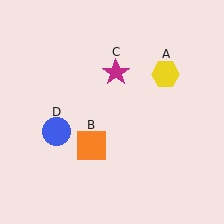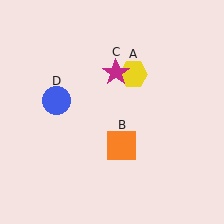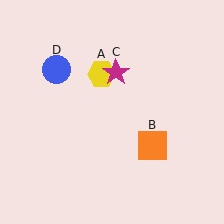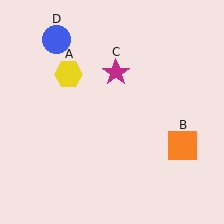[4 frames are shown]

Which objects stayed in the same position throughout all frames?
Magenta star (object C) remained stationary.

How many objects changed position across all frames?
3 objects changed position: yellow hexagon (object A), orange square (object B), blue circle (object D).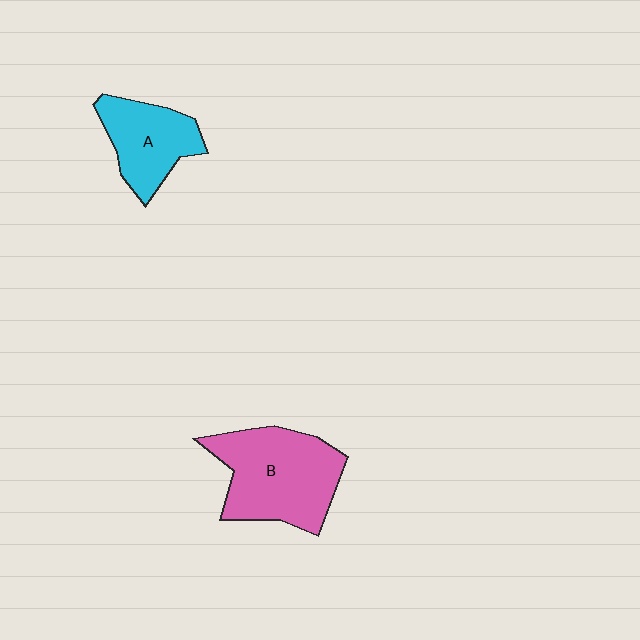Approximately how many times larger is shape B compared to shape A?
Approximately 1.6 times.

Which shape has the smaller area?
Shape A (cyan).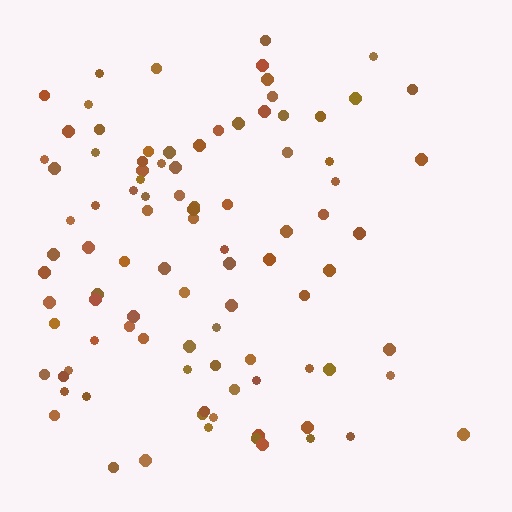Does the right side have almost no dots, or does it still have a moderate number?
Still a moderate number, just noticeably fewer than the left.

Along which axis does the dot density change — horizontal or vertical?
Horizontal.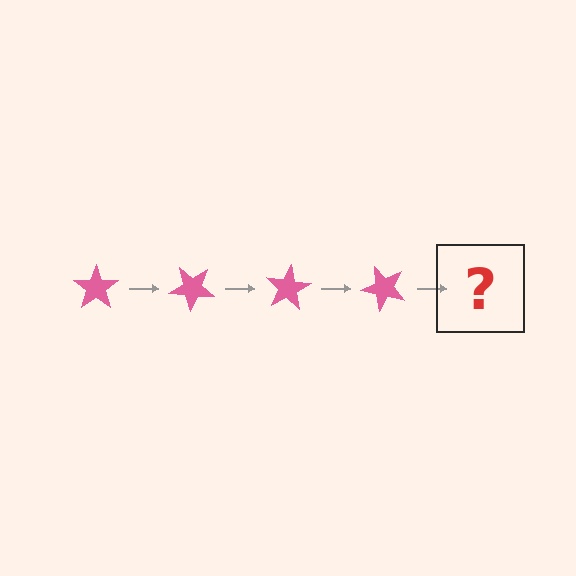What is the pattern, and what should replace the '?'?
The pattern is that the star rotates 40 degrees each step. The '?' should be a pink star rotated 160 degrees.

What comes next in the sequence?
The next element should be a pink star rotated 160 degrees.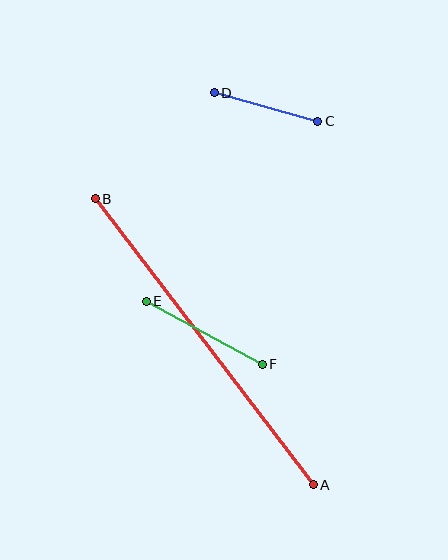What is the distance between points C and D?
The distance is approximately 107 pixels.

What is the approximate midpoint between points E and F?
The midpoint is at approximately (204, 333) pixels.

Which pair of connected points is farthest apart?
Points A and B are farthest apart.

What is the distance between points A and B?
The distance is approximately 360 pixels.